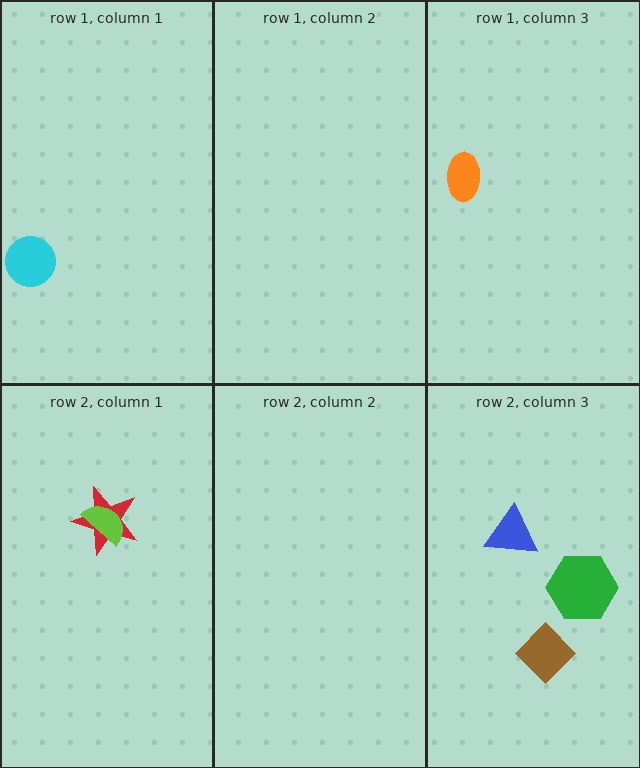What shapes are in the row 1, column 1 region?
The cyan circle.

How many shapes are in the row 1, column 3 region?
1.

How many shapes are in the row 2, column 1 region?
2.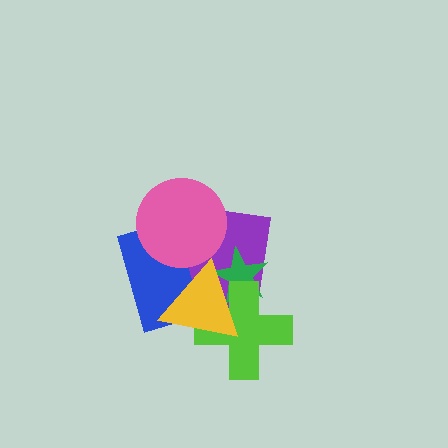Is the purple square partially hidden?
Yes, it is partially covered by another shape.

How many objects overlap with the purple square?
5 objects overlap with the purple square.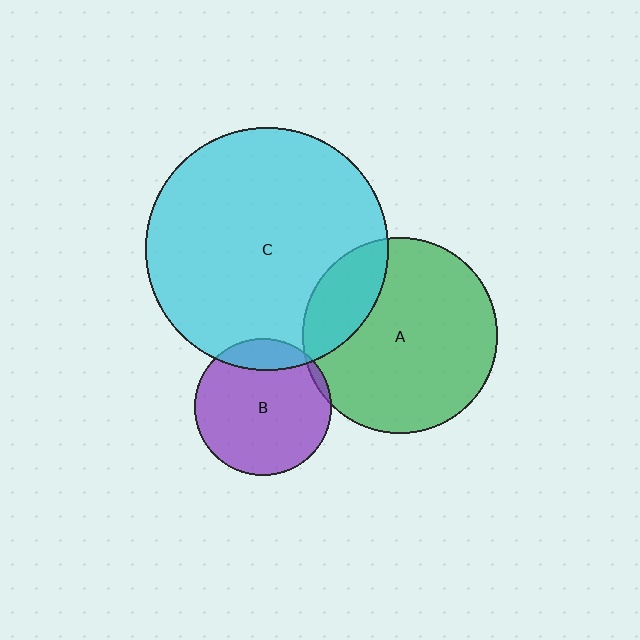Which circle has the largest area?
Circle C (cyan).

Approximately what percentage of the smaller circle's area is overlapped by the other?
Approximately 20%.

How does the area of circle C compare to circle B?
Approximately 3.1 times.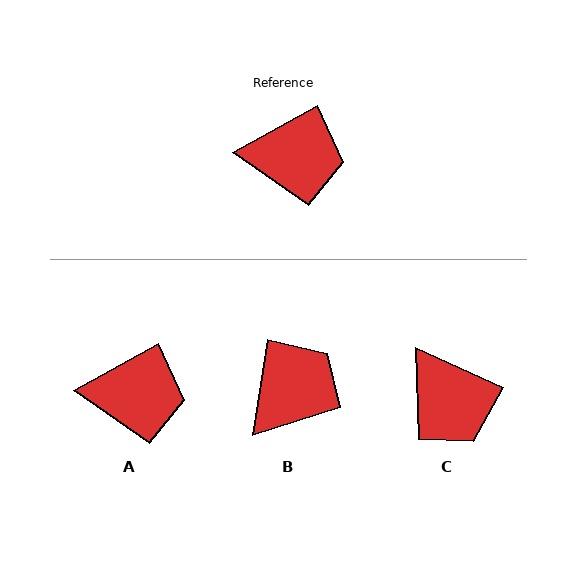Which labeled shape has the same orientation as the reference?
A.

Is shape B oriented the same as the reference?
No, it is off by about 52 degrees.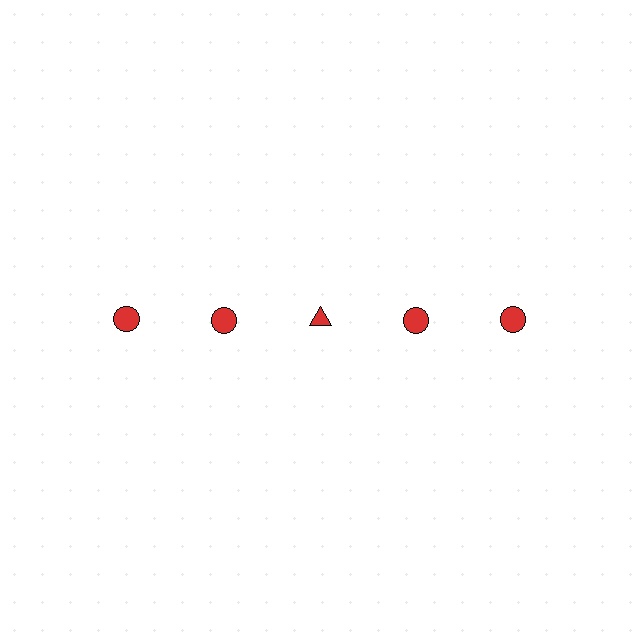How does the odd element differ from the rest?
It has a different shape: triangle instead of circle.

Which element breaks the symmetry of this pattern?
The red triangle in the top row, center column breaks the symmetry. All other shapes are red circles.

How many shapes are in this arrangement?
There are 5 shapes arranged in a grid pattern.